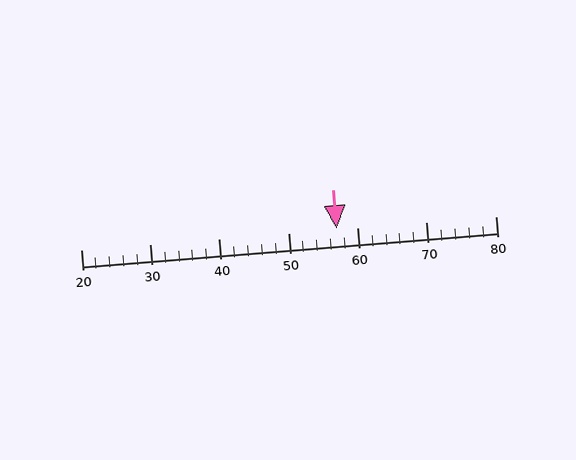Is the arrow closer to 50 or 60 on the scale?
The arrow is closer to 60.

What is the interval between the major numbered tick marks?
The major tick marks are spaced 10 units apart.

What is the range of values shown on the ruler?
The ruler shows values from 20 to 80.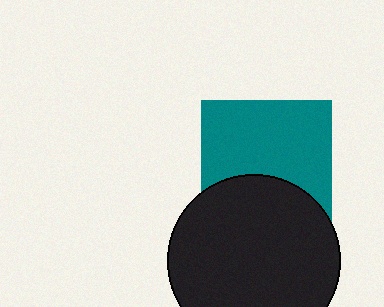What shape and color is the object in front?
The object in front is a black circle.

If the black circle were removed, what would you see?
You would see the complete teal square.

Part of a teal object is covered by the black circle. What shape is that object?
It is a square.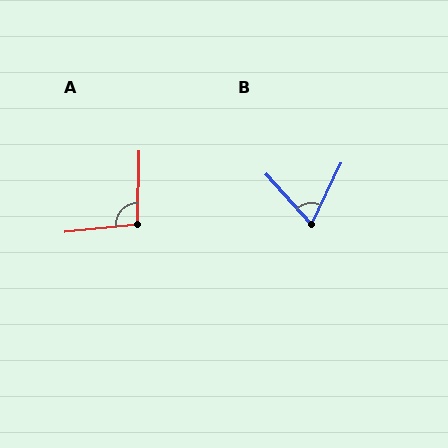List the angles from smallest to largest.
B (67°), A (97°).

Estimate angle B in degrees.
Approximately 67 degrees.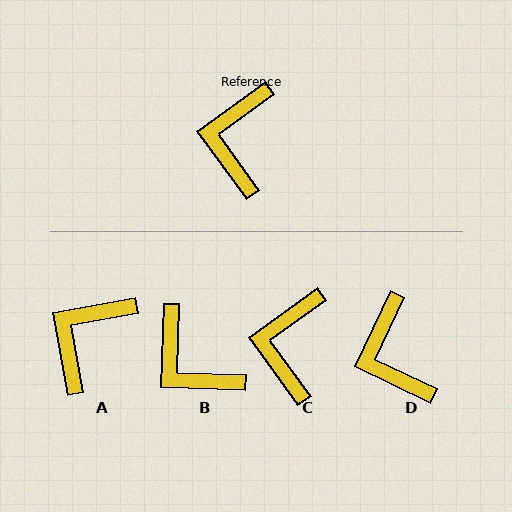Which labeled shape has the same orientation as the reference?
C.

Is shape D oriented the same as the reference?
No, it is off by about 29 degrees.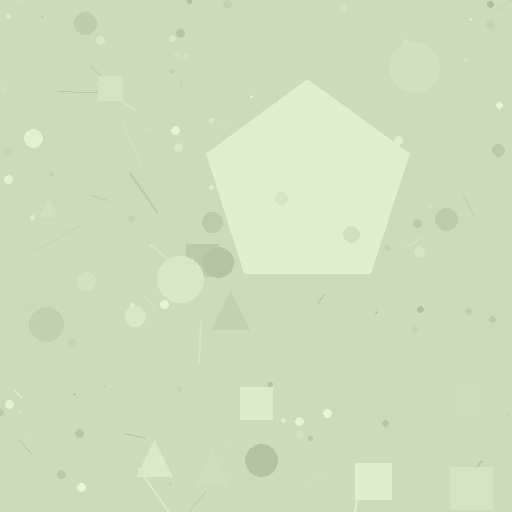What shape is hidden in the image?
A pentagon is hidden in the image.